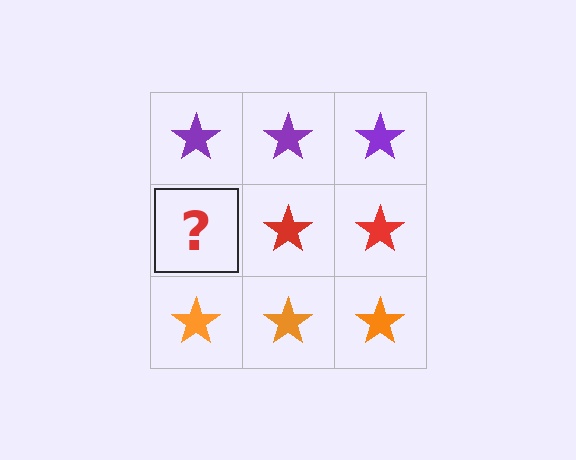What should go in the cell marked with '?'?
The missing cell should contain a red star.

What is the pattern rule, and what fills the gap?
The rule is that each row has a consistent color. The gap should be filled with a red star.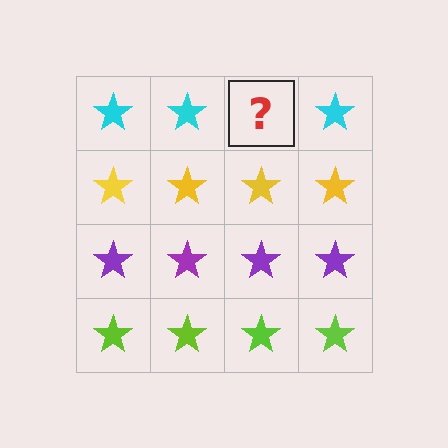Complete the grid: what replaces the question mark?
The question mark should be replaced with a cyan star.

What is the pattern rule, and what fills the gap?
The rule is that each row has a consistent color. The gap should be filled with a cyan star.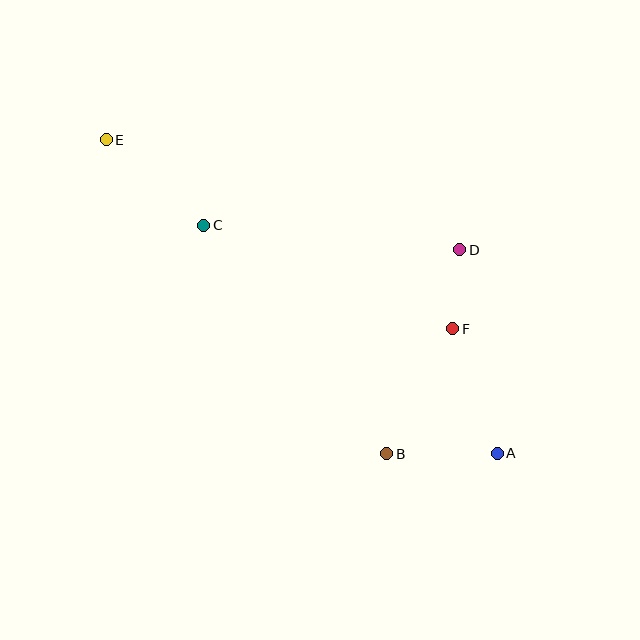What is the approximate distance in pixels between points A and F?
The distance between A and F is approximately 132 pixels.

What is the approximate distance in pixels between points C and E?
The distance between C and E is approximately 129 pixels.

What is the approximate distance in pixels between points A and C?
The distance between A and C is approximately 372 pixels.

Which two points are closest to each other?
Points D and F are closest to each other.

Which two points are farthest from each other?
Points A and E are farthest from each other.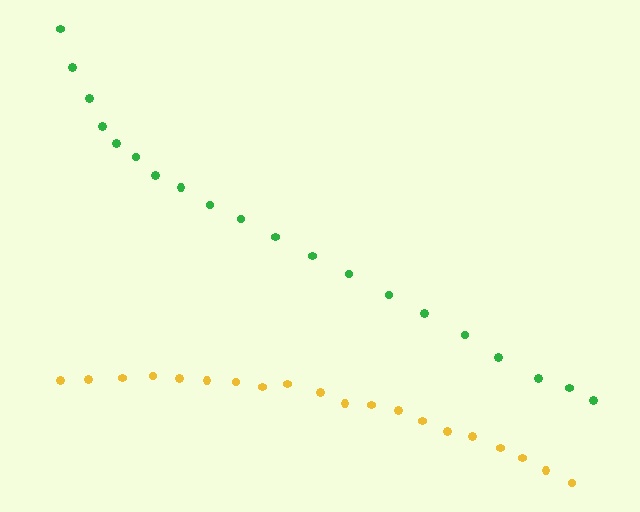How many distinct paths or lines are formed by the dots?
There are 2 distinct paths.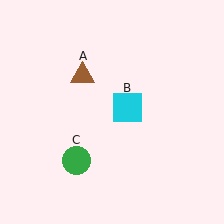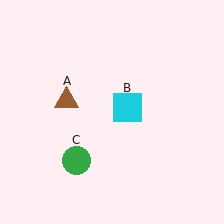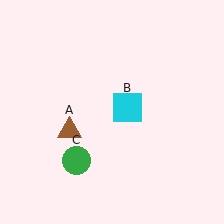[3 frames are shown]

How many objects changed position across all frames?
1 object changed position: brown triangle (object A).